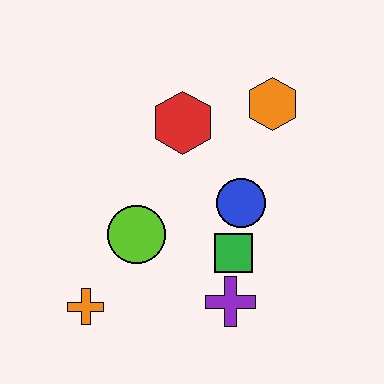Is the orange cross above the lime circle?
No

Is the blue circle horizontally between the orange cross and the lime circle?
No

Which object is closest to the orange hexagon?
The red hexagon is closest to the orange hexagon.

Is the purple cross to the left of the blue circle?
Yes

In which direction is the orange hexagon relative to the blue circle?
The orange hexagon is above the blue circle.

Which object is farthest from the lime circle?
The orange hexagon is farthest from the lime circle.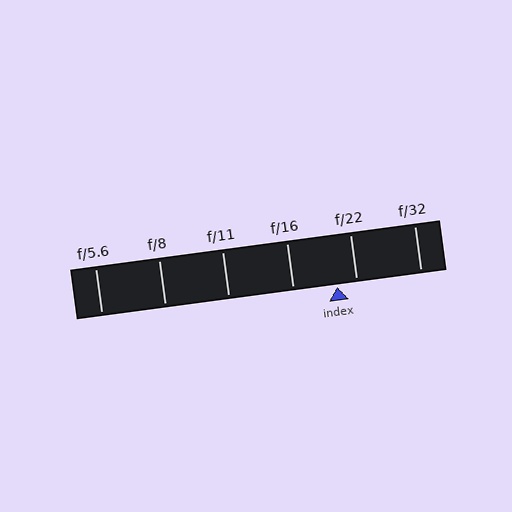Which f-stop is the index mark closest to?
The index mark is closest to f/22.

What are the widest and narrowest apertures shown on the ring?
The widest aperture shown is f/5.6 and the narrowest is f/32.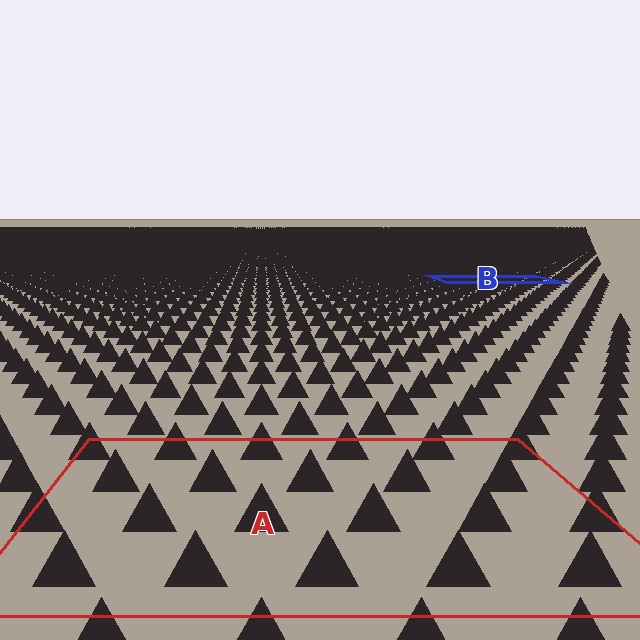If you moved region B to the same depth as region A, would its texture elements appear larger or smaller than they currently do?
They would appear larger. At a closer depth, the same texture elements are projected at a bigger on-screen size.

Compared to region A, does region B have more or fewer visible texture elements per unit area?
Region B has more texture elements per unit area — they are packed more densely because it is farther away.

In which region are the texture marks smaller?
The texture marks are smaller in region B, because it is farther away.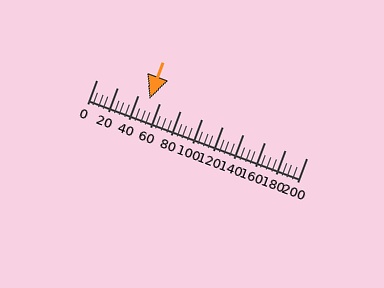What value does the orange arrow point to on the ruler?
The orange arrow points to approximately 50.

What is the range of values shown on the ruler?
The ruler shows values from 0 to 200.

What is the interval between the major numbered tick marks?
The major tick marks are spaced 20 units apart.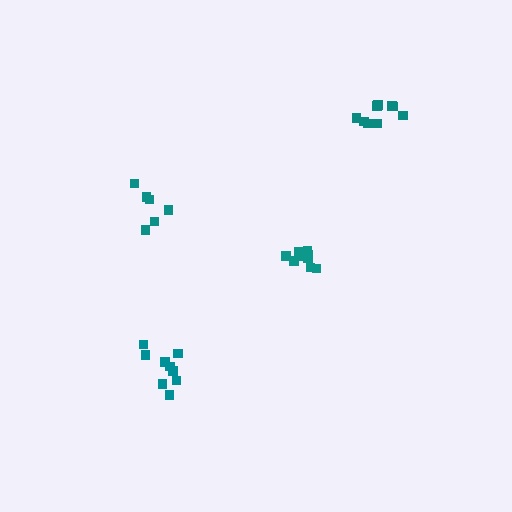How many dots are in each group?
Group 1: 6 dots, Group 2: 9 dots, Group 3: 9 dots, Group 4: 9 dots (33 total).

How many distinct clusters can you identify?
There are 4 distinct clusters.